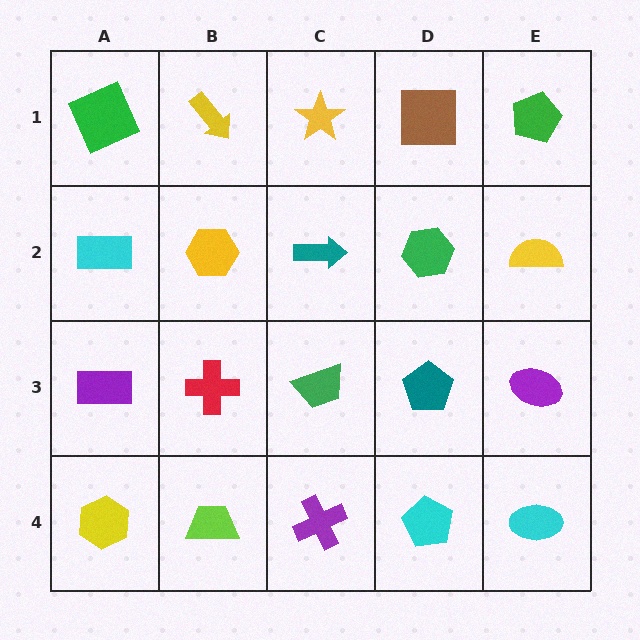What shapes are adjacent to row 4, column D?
A teal pentagon (row 3, column D), a purple cross (row 4, column C), a cyan ellipse (row 4, column E).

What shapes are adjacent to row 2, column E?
A green pentagon (row 1, column E), a purple ellipse (row 3, column E), a green hexagon (row 2, column D).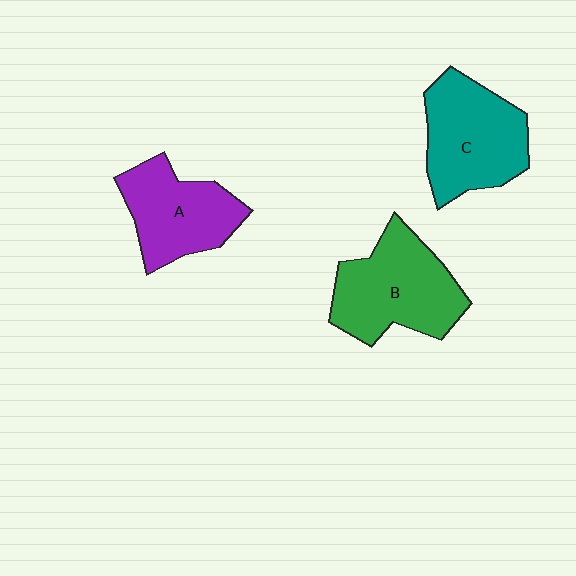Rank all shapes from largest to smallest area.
From largest to smallest: B (green), C (teal), A (purple).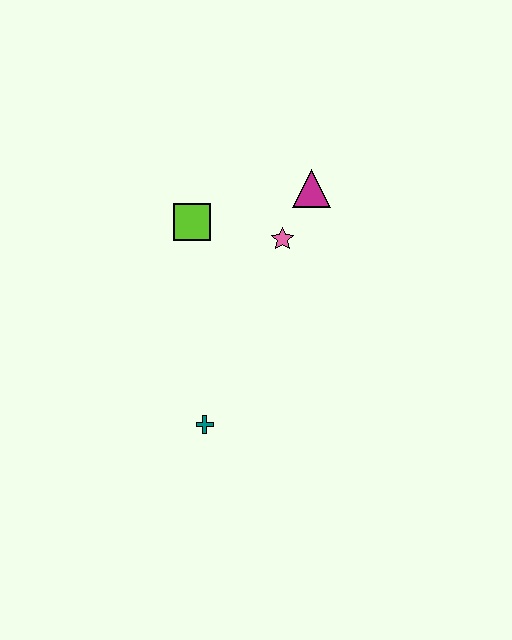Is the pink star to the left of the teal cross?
No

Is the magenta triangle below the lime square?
No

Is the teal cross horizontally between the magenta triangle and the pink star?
No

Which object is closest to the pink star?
The magenta triangle is closest to the pink star.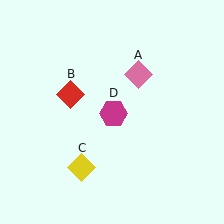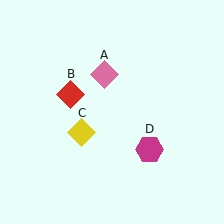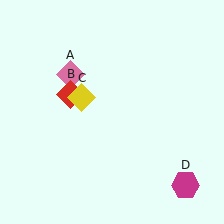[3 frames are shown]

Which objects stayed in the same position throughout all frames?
Red diamond (object B) remained stationary.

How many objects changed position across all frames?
3 objects changed position: pink diamond (object A), yellow diamond (object C), magenta hexagon (object D).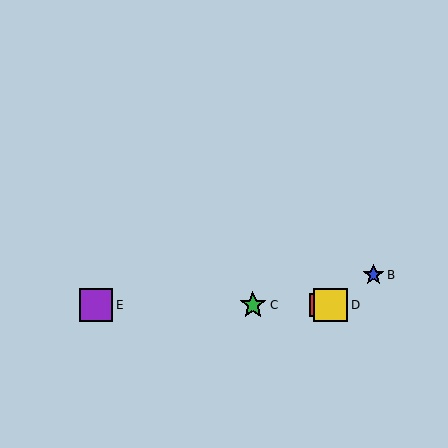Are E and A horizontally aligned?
Yes, both are at y≈305.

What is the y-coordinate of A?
Object A is at y≈305.